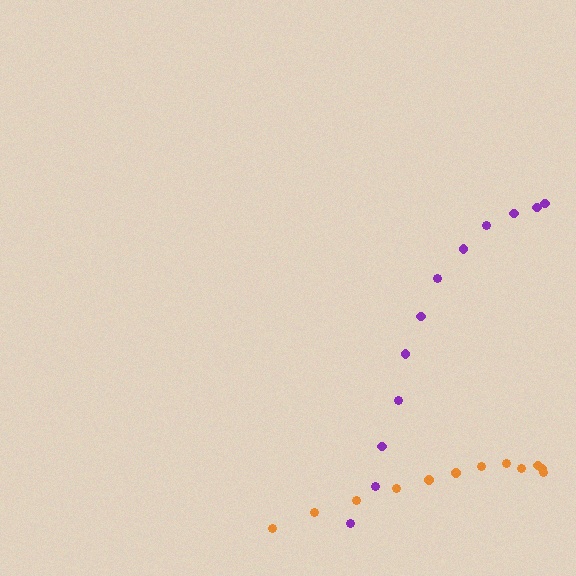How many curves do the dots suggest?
There are 2 distinct paths.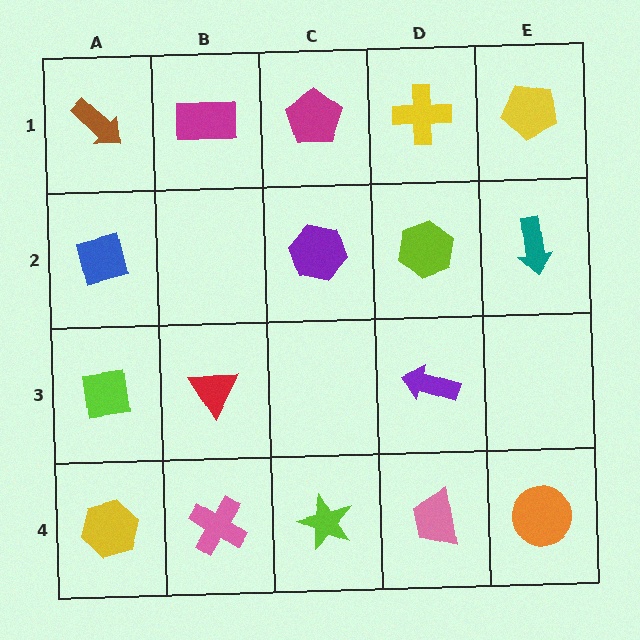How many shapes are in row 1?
5 shapes.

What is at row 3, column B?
A red triangle.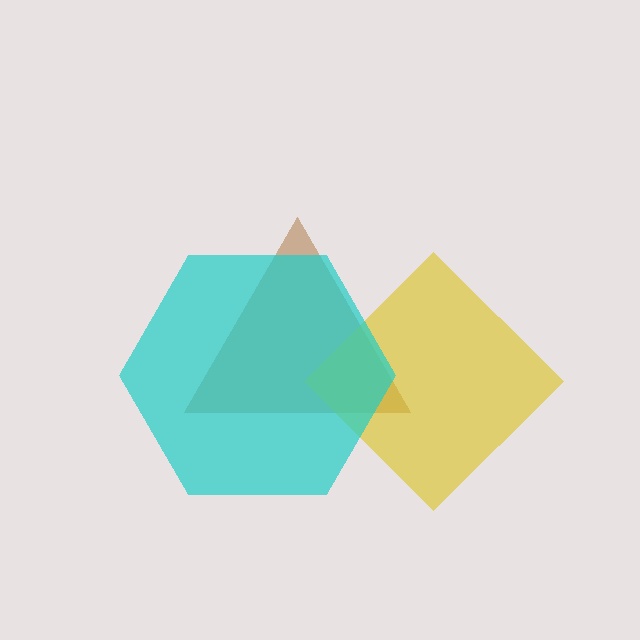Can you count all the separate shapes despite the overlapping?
Yes, there are 3 separate shapes.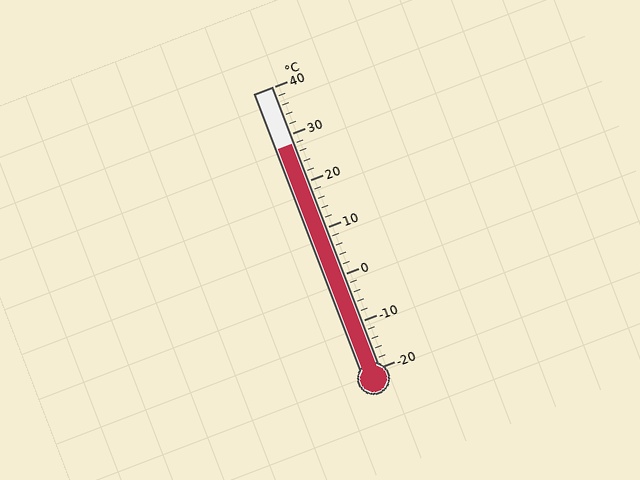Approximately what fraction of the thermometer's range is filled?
The thermometer is filled to approximately 80% of its range.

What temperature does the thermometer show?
The thermometer shows approximately 28°C.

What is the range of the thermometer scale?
The thermometer scale ranges from -20°C to 40°C.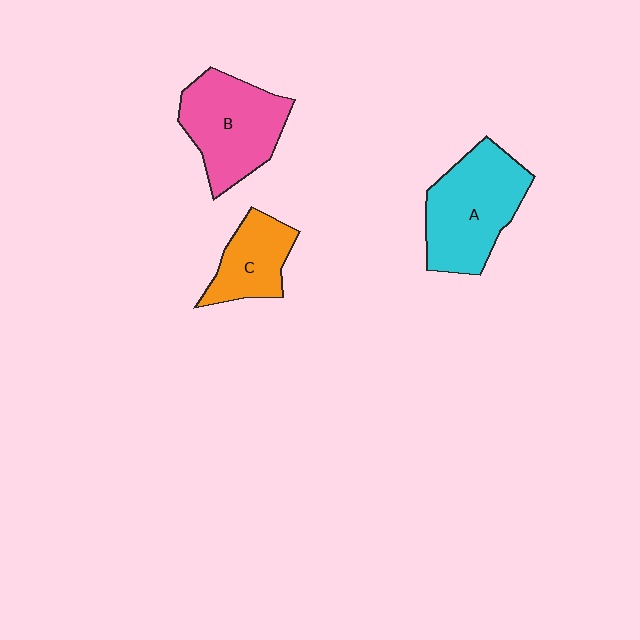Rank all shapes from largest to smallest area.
From largest to smallest: A (cyan), B (pink), C (orange).